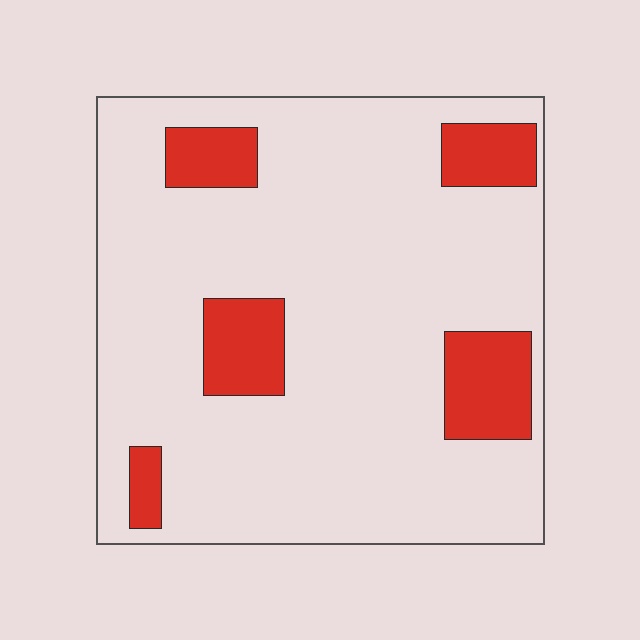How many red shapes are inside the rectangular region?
5.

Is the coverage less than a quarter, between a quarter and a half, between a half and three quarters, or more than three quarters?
Less than a quarter.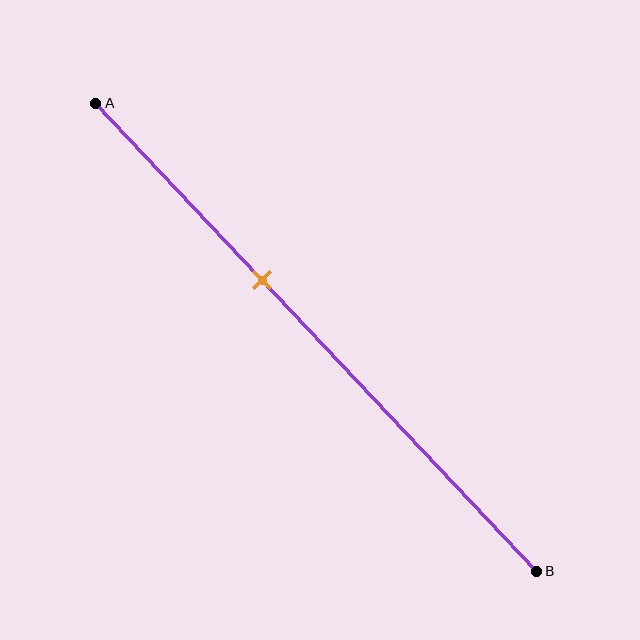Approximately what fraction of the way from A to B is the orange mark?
The orange mark is approximately 40% of the way from A to B.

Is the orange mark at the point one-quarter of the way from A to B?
No, the mark is at about 40% from A, not at the 25% one-quarter point.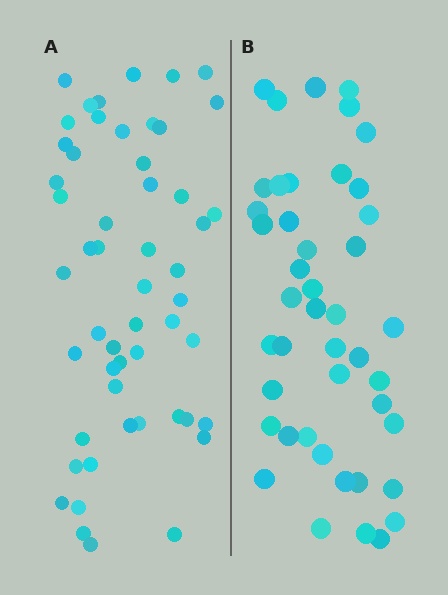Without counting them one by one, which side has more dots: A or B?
Region A (the left region) has more dots.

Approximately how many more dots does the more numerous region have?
Region A has roughly 8 or so more dots than region B.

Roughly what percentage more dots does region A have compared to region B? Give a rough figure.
About 20% more.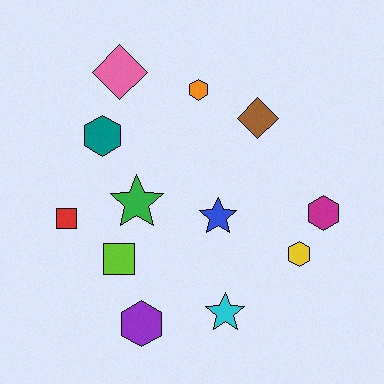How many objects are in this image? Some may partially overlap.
There are 12 objects.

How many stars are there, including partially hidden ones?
There are 3 stars.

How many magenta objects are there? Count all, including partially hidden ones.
There is 1 magenta object.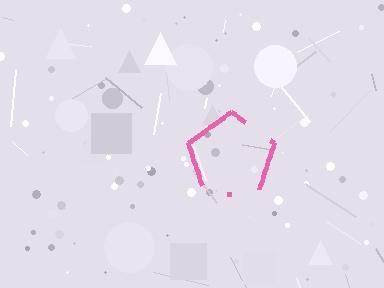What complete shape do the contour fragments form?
The contour fragments form a pentagon.